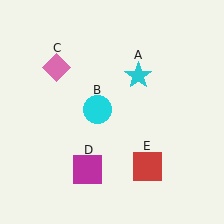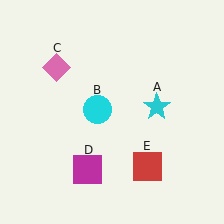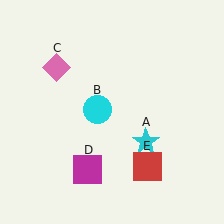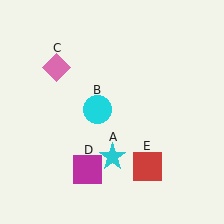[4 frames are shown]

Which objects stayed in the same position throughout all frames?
Cyan circle (object B) and pink diamond (object C) and magenta square (object D) and red square (object E) remained stationary.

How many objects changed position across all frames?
1 object changed position: cyan star (object A).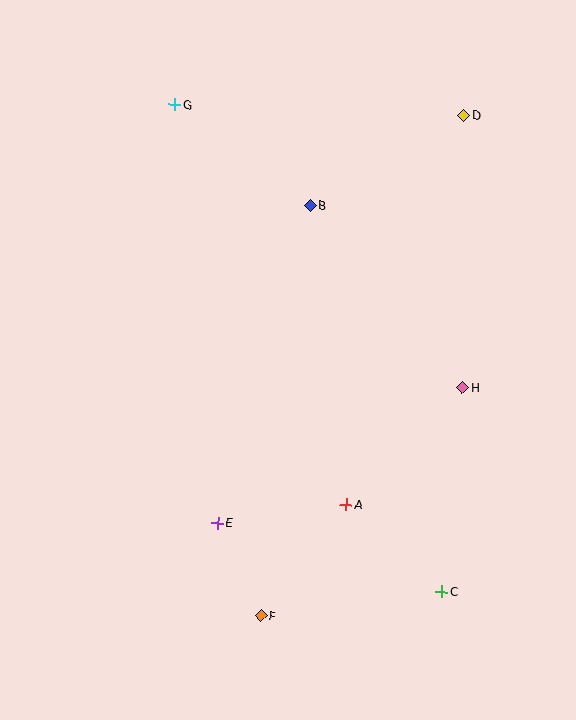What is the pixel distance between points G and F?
The distance between G and F is 518 pixels.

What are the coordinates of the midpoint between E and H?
The midpoint between E and H is at (340, 455).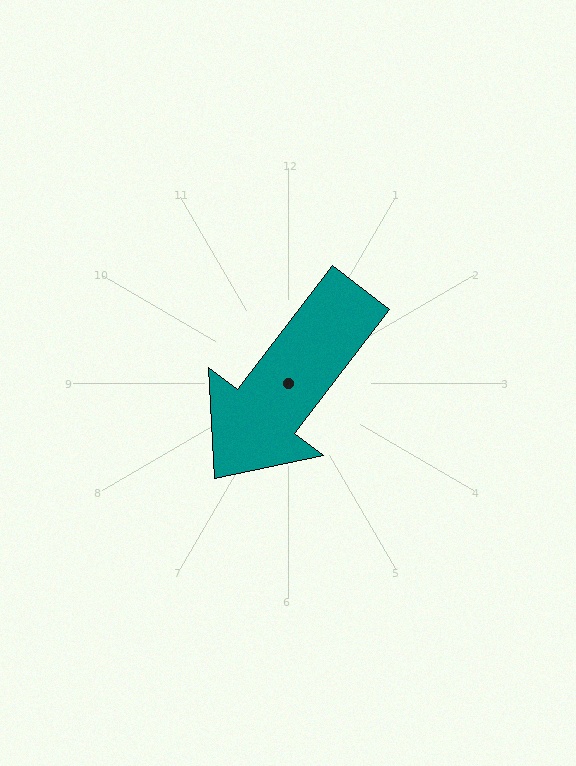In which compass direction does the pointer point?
Southwest.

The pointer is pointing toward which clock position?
Roughly 7 o'clock.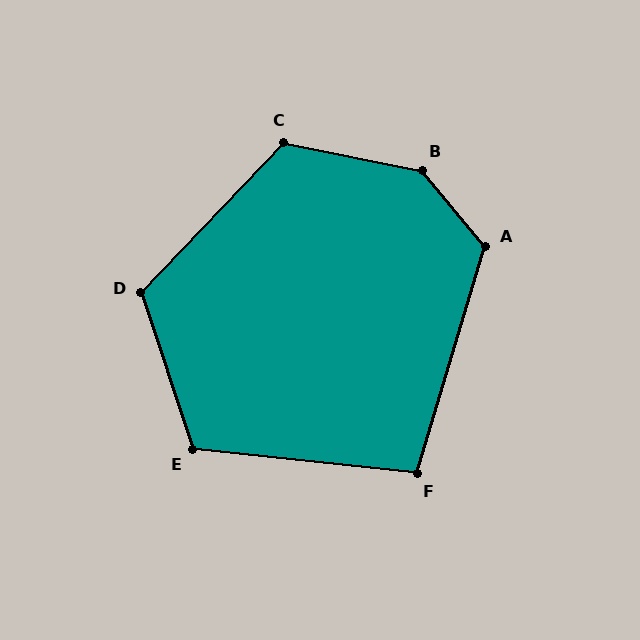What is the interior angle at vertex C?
Approximately 122 degrees (obtuse).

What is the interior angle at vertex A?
Approximately 123 degrees (obtuse).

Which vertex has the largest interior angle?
B, at approximately 141 degrees.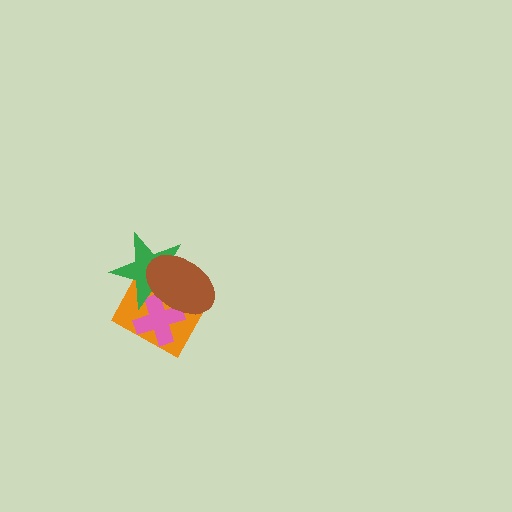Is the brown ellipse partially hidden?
No, no other shape covers it.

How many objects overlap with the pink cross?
3 objects overlap with the pink cross.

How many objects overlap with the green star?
3 objects overlap with the green star.